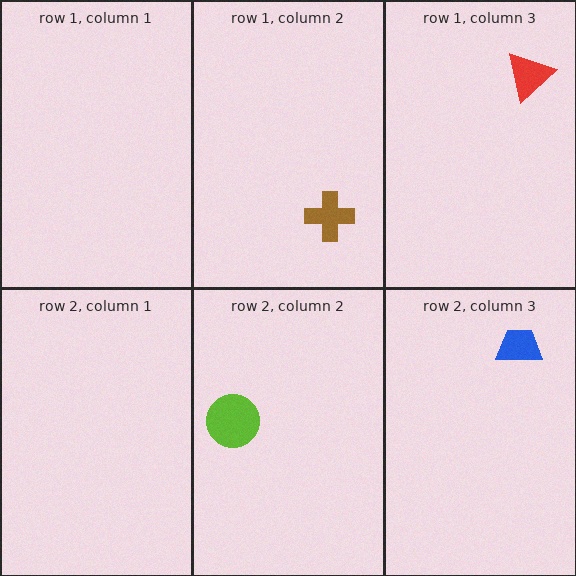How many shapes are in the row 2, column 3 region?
1.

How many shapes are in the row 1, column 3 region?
1.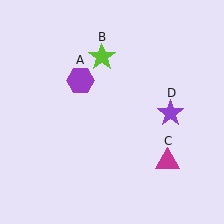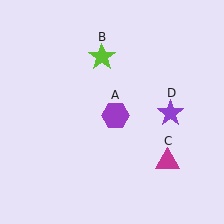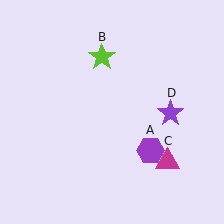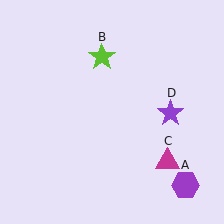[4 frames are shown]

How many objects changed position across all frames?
1 object changed position: purple hexagon (object A).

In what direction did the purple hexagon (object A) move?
The purple hexagon (object A) moved down and to the right.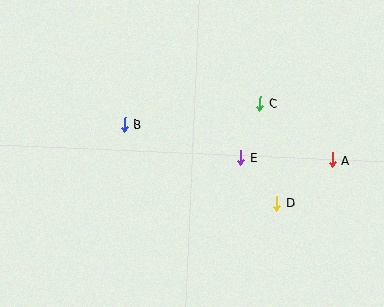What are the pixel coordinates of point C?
Point C is at (260, 103).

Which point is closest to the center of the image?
Point E at (241, 157) is closest to the center.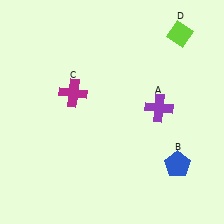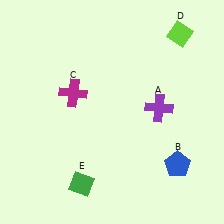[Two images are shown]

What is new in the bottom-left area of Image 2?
A green diamond (E) was added in the bottom-left area of Image 2.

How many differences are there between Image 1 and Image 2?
There is 1 difference between the two images.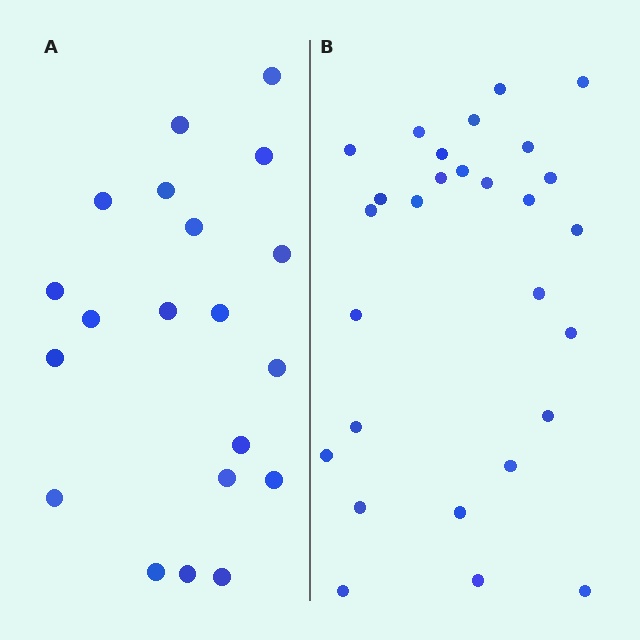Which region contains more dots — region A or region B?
Region B (the right region) has more dots.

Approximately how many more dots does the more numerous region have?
Region B has roughly 8 or so more dots than region A.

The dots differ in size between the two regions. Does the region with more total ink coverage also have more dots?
No. Region A has more total ink coverage because its dots are larger, but region B actually contains more individual dots. Total area can be misleading — the number of items is what matters here.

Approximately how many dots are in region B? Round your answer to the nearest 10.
About 30 dots. (The exact count is 28, which rounds to 30.)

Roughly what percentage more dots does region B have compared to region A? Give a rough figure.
About 40% more.